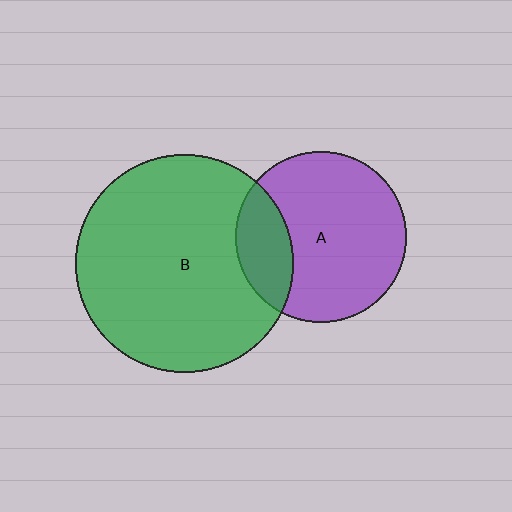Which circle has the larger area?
Circle B (green).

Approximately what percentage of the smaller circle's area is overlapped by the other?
Approximately 25%.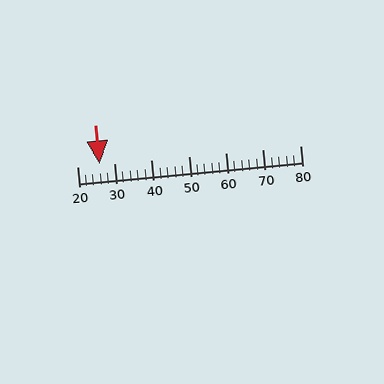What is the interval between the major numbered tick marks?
The major tick marks are spaced 10 units apart.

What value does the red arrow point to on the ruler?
The red arrow points to approximately 26.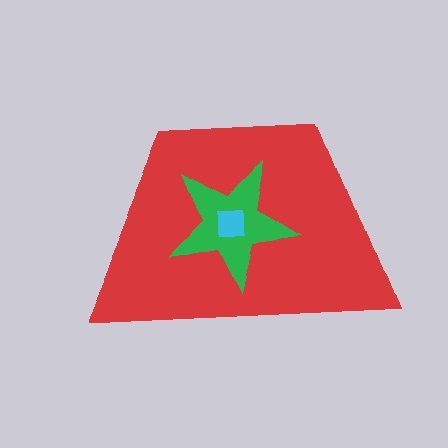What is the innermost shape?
The cyan square.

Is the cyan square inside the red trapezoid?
Yes.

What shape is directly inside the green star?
The cyan square.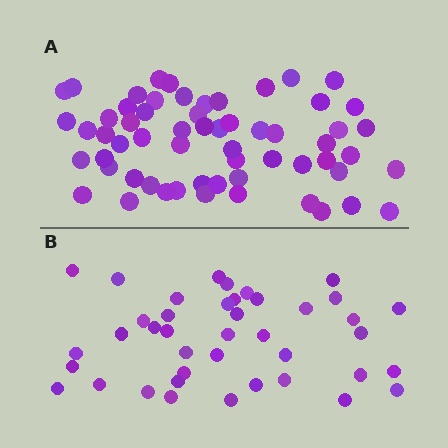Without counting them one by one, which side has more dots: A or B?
Region A (the top region) has more dots.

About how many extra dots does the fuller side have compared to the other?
Region A has approximately 20 more dots than region B.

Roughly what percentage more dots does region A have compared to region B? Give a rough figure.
About 45% more.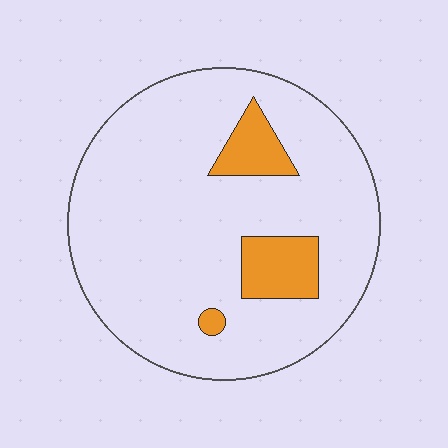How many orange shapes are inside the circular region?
3.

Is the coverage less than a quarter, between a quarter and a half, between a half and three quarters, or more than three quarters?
Less than a quarter.